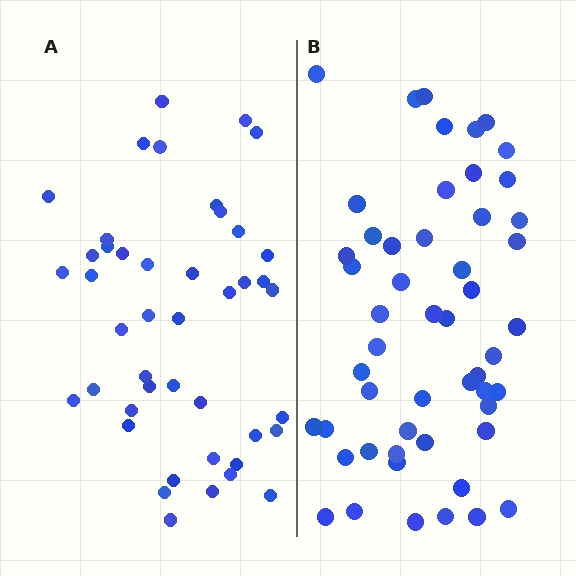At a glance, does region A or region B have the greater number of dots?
Region B (the right region) has more dots.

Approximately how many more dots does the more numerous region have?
Region B has roughly 8 or so more dots than region A.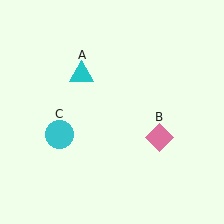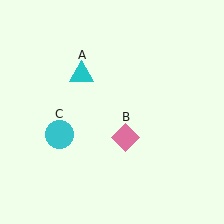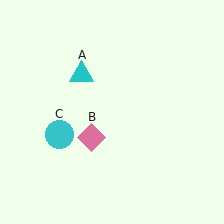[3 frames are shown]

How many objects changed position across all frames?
1 object changed position: pink diamond (object B).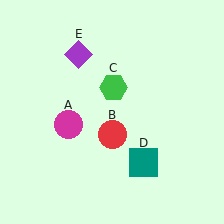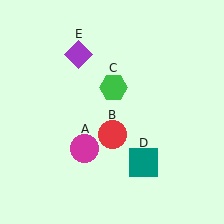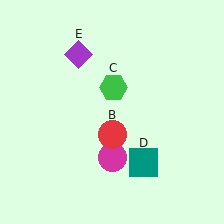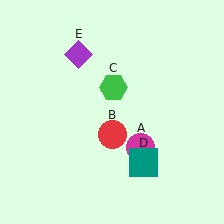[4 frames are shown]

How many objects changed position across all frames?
1 object changed position: magenta circle (object A).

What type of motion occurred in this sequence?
The magenta circle (object A) rotated counterclockwise around the center of the scene.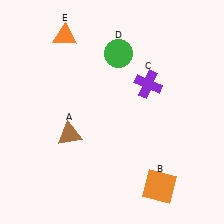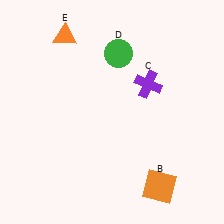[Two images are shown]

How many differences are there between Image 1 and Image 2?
There is 1 difference between the two images.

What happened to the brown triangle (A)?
The brown triangle (A) was removed in Image 2. It was in the bottom-left area of Image 1.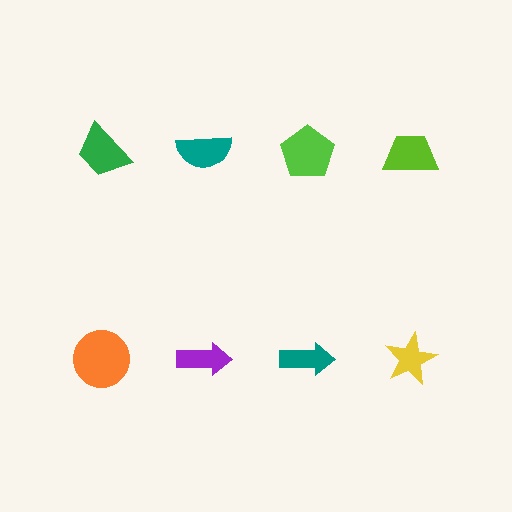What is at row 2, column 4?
A yellow star.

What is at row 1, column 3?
A lime pentagon.